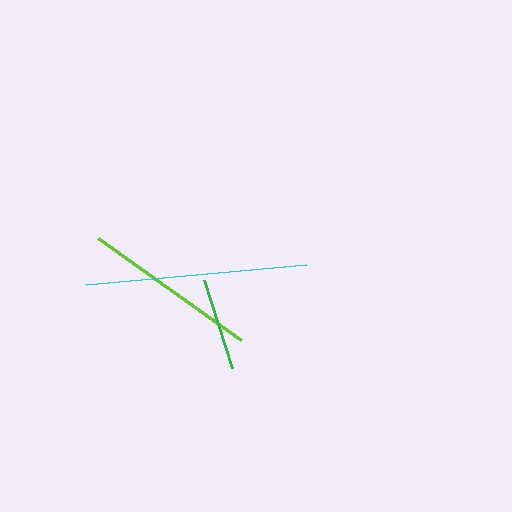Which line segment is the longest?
The cyan line is the longest at approximately 221 pixels.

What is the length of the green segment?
The green segment is approximately 92 pixels long.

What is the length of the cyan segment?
The cyan segment is approximately 221 pixels long.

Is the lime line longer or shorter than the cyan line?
The cyan line is longer than the lime line.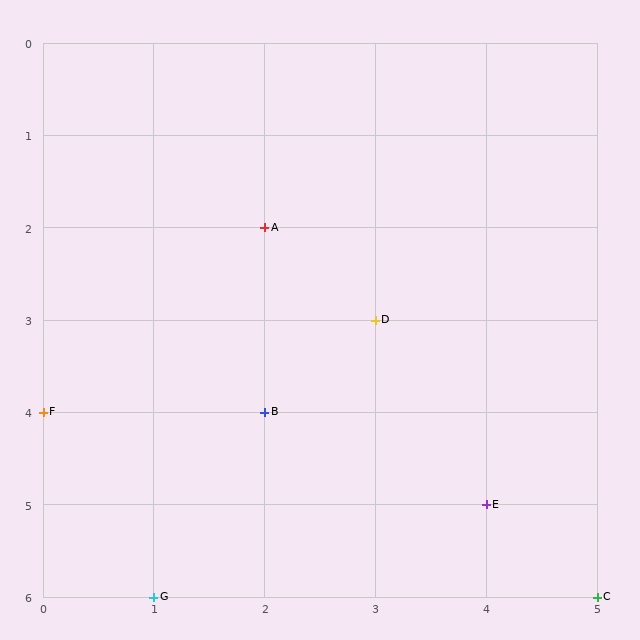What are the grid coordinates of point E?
Point E is at grid coordinates (4, 5).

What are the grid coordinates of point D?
Point D is at grid coordinates (3, 3).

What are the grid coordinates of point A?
Point A is at grid coordinates (2, 2).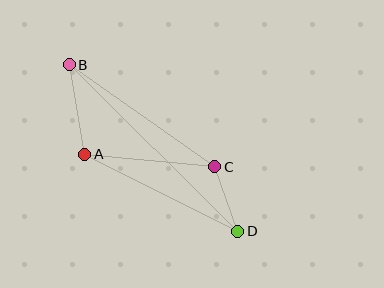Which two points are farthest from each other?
Points B and D are farthest from each other.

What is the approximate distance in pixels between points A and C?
The distance between A and C is approximately 131 pixels.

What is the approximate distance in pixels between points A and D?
The distance between A and D is approximately 171 pixels.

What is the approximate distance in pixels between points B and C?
The distance between B and C is approximately 178 pixels.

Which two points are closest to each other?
Points C and D are closest to each other.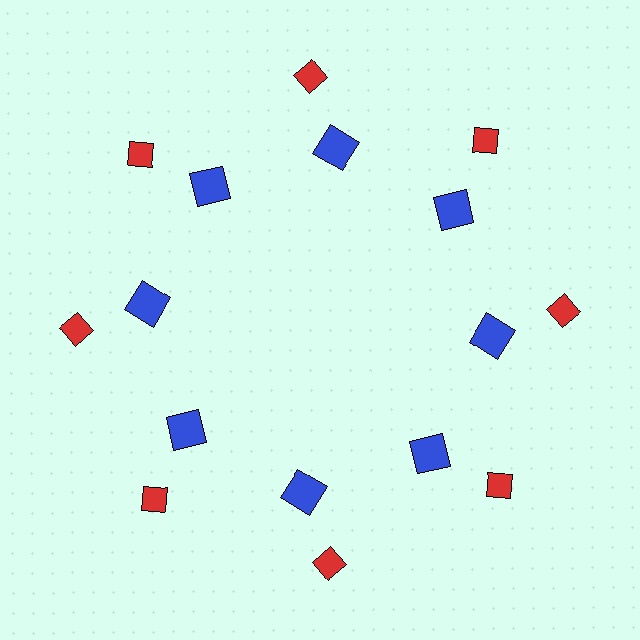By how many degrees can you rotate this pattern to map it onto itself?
The pattern maps onto itself every 45 degrees of rotation.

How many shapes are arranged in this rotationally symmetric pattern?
There are 16 shapes, arranged in 8 groups of 2.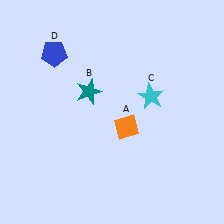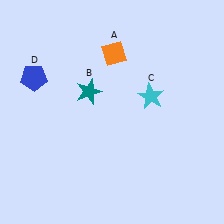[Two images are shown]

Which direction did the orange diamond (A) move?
The orange diamond (A) moved up.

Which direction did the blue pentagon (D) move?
The blue pentagon (D) moved down.